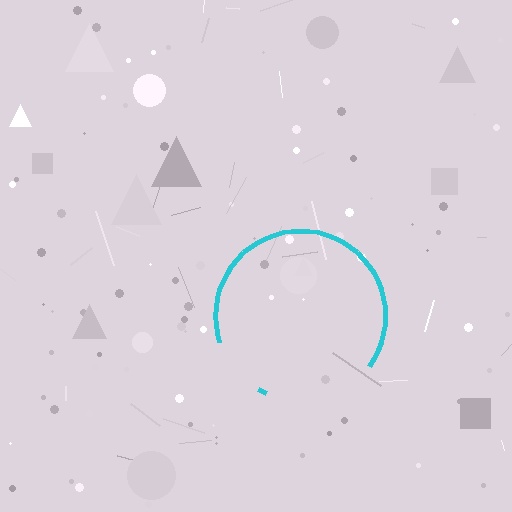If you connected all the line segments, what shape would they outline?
They would outline a circle.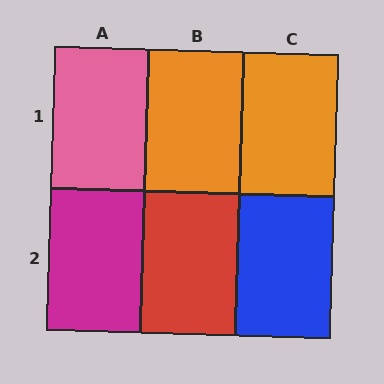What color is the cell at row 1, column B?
Orange.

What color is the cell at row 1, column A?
Pink.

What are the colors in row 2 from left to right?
Magenta, red, blue.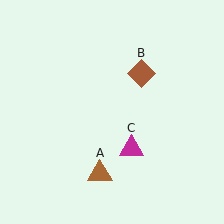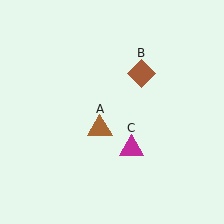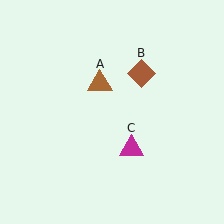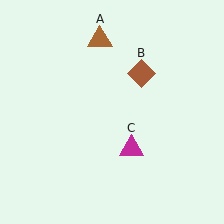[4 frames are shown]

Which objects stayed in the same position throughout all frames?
Brown diamond (object B) and magenta triangle (object C) remained stationary.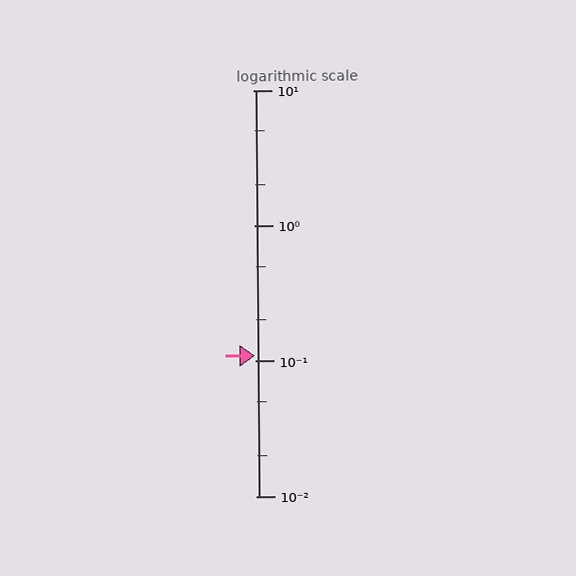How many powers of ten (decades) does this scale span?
The scale spans 3 decades, from 0.01 to 10.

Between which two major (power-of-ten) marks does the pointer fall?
The pointer is between 0.1 and 1.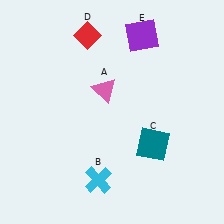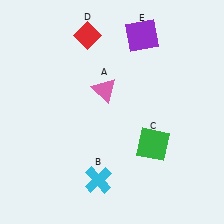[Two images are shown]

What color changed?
The square (C) changed from teal in Image 1 to green in Image 2.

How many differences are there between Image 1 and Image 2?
There is 1 difference between the two images.